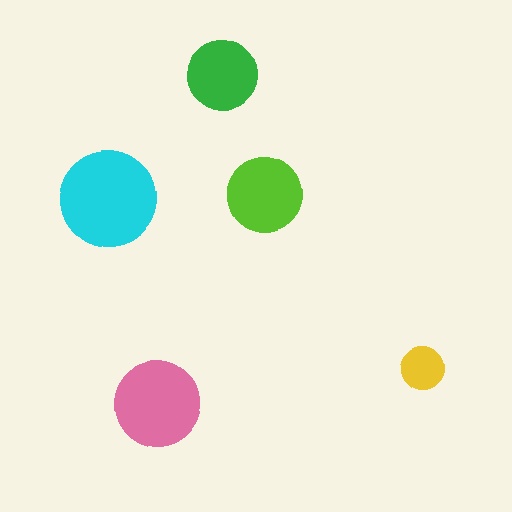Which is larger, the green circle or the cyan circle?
The cyan one.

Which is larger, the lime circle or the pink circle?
The pink one.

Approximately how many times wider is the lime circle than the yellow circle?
About 1.5 times wider.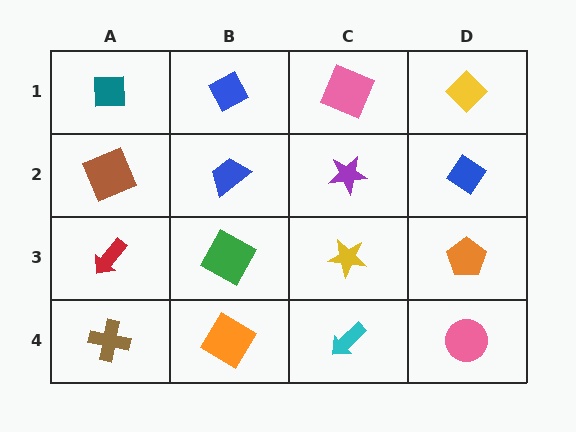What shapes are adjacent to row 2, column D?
A yellow diamond (row 1, column D), an orange pentagon (row 3, column D), a purple star (row 2, column C).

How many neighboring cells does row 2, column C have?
4.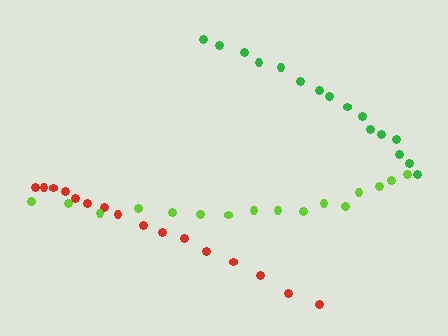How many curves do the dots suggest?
There are 3 distinct paths.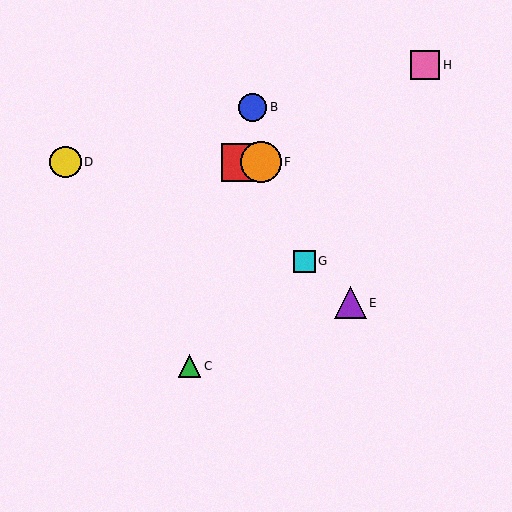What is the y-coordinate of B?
Object B is at y≈107.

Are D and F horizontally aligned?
Yes, both are at y≈162.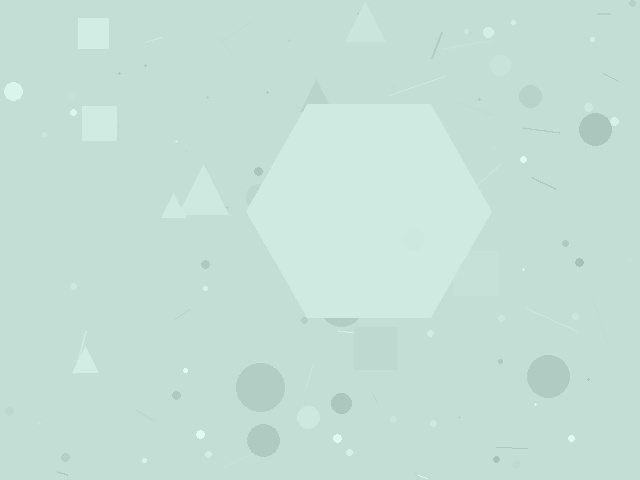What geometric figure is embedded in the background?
A hexagon is embedded in the background.